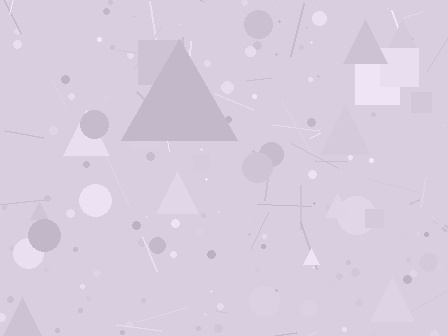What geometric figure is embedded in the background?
A triangle is embedded in the background.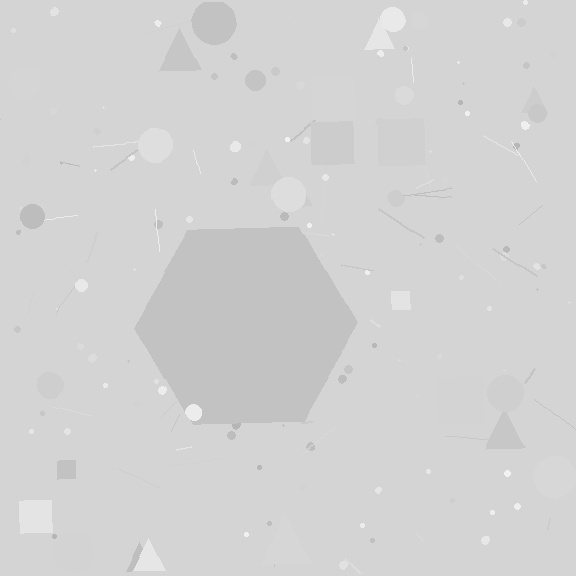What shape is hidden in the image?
A hexagon is hidden in the image.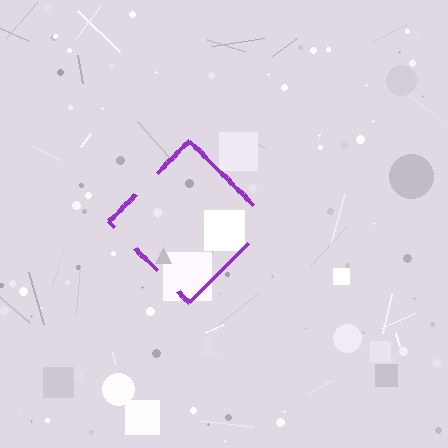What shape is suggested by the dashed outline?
The dashed outline suggests a diamond.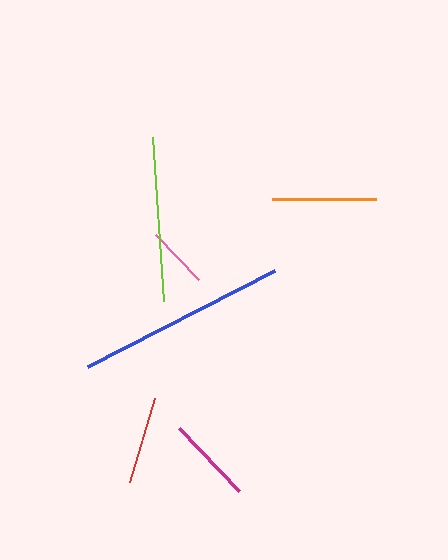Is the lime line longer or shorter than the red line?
The lime line is longer than the red line.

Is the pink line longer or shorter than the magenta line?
The magenta line is longer than the pink line.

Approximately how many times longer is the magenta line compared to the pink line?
The magenta line is approximately 1.4 times the length of the pink line.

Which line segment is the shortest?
The pink line is the shortest at approximately 62 pixels.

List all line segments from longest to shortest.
From longest to shortest: blue, lime, orange, red, magenta, pink.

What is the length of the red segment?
The red segment is approximately 88 pixels long.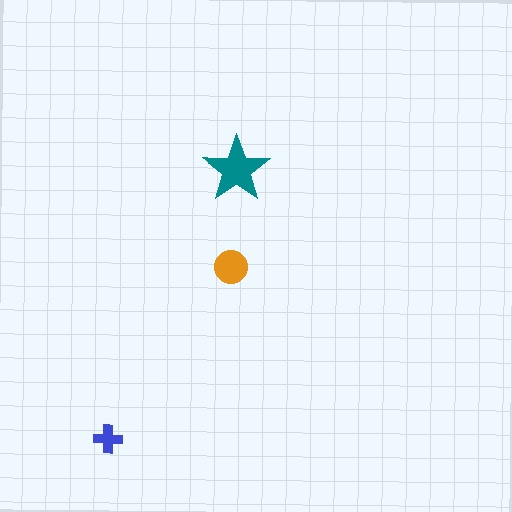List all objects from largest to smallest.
The teal star, the orange circle, the blue cross.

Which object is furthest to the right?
The teal star is rightmost.